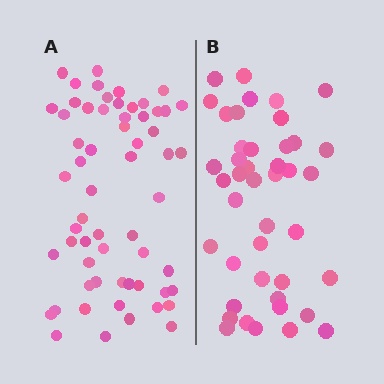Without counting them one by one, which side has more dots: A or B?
Region A (the left region) has more dots.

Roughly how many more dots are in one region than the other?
Region A has approximately 15 more dots than region B.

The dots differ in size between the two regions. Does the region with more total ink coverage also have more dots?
No. Region B has more total ink coverage because its dots are larger, but region A actually contains more individual dots. Total area can be misleading — the number of items is what matters here.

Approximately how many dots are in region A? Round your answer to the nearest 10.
About 60 dots.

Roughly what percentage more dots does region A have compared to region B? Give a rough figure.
About 40% more.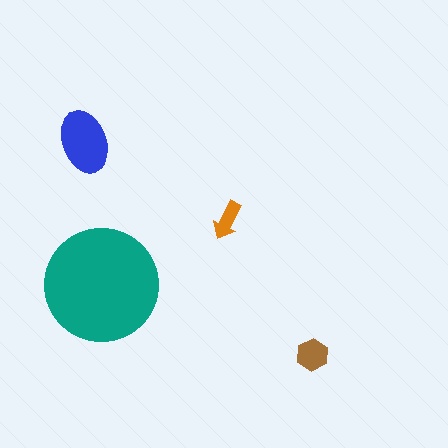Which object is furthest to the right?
The brown hexagon is rightmost.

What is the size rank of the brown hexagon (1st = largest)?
3rd.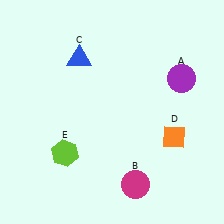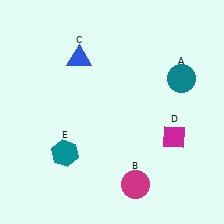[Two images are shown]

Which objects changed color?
A changed from purple to teal. D changed from orange to magenta. E changed from lime to teal.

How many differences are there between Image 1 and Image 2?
There are 3 differences between the two images.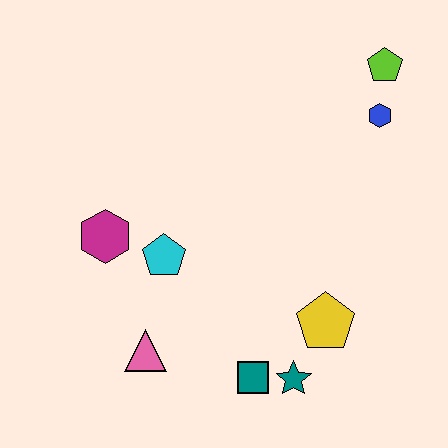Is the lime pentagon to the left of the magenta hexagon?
No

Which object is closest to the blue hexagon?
The lime pentagon is closest to the blue hexagon.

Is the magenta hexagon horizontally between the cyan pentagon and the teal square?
No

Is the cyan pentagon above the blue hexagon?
No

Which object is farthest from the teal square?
The lime pentagon is farthest from the teal square.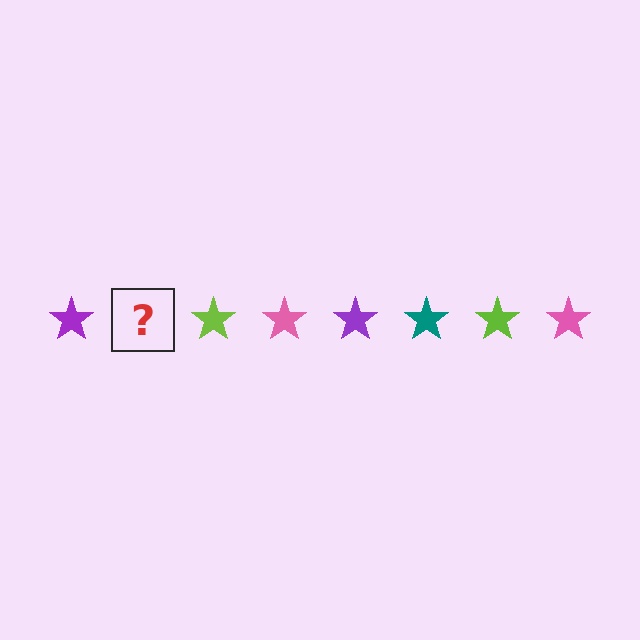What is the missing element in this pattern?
The missing element is a teal star.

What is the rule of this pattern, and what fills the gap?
The rule is that the pattern cycles through purple, teal, lime, pink stars. The gap should be filled with a teal star.